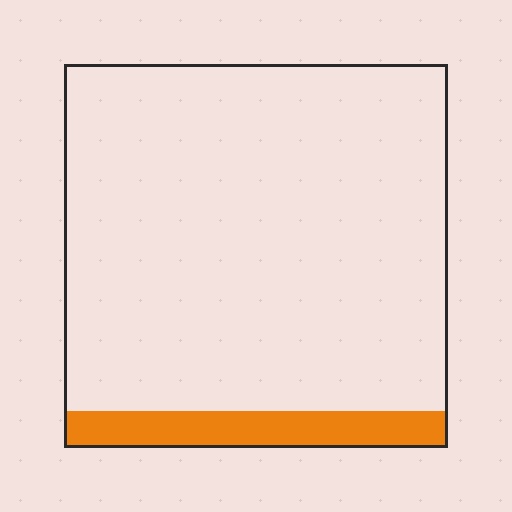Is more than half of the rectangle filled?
No.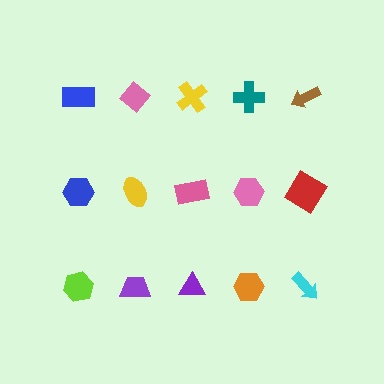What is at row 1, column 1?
A blue rectangle.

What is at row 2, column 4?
A pink hexagon.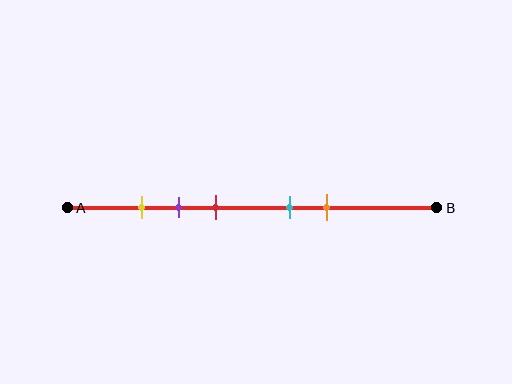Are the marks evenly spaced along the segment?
No, the marks are not evenly spaced.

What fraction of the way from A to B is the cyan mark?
The cyan mark is approximately 60% (0.6) of the way from A to B.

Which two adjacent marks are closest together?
The yellow and purple marks are the closest adjacent pair.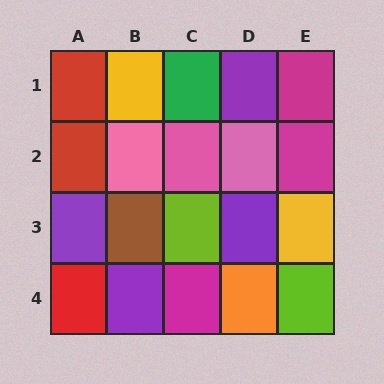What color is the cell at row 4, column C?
Magenta.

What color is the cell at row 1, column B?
Yellow.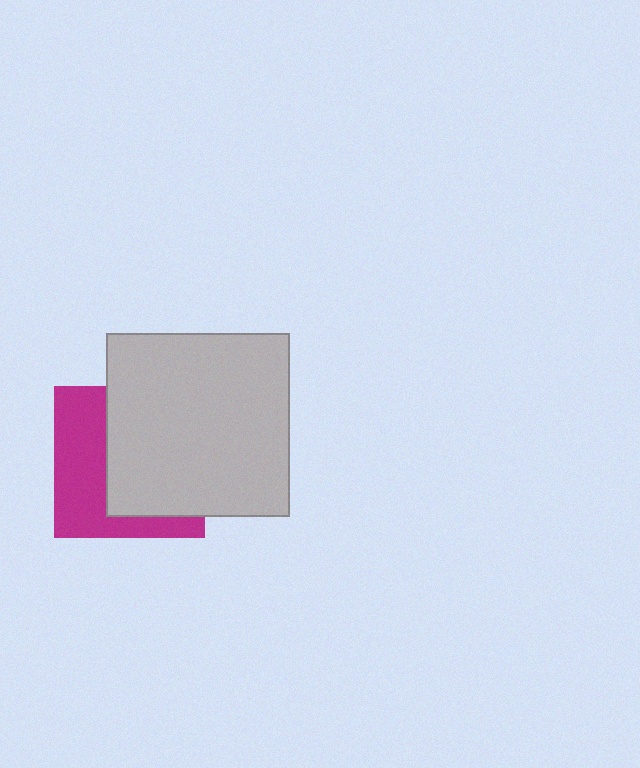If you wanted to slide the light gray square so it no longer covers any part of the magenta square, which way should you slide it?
Slide it right — that is the most direct way to separate the two shapes.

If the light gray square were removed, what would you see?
You would see the complete magenta square.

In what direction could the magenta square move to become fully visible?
The magenta square could move left. That would shift it out from behind the light gray square entirely.